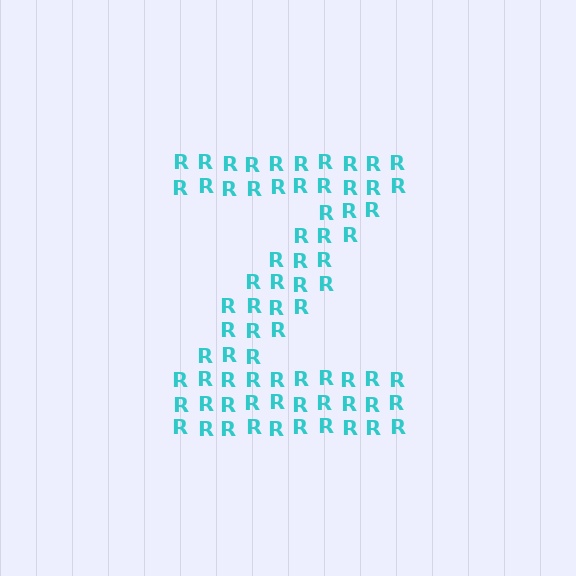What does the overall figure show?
The overall figure shows the letter Z.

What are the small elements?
The small elements are letter R's.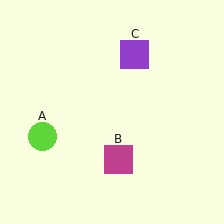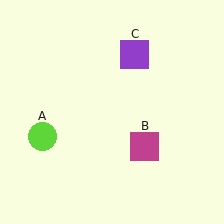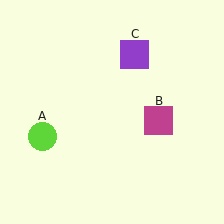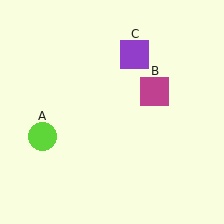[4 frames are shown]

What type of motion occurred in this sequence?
The magenta square (object B) rotated counterclockwise around the center of the scene.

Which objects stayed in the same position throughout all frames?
Lime circle (object A) and purple square (object C) remained stationary.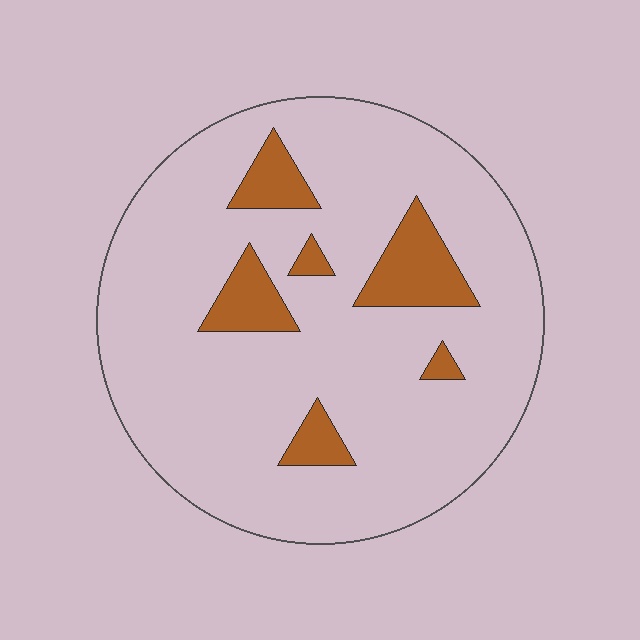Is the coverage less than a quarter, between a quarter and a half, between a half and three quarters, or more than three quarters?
Less than a quarter.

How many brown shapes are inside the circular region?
6.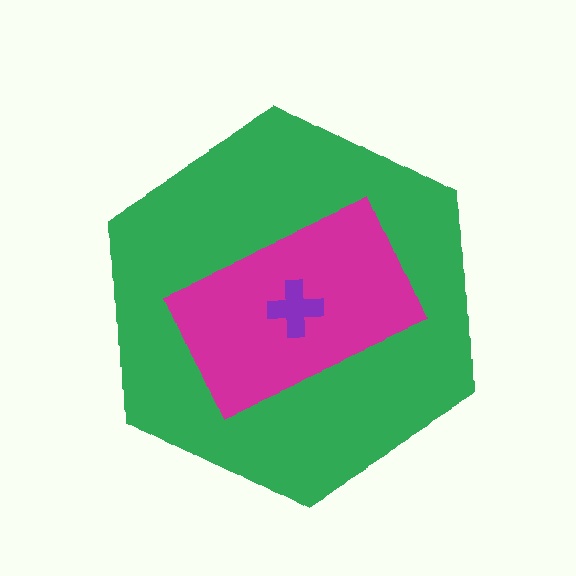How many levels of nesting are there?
3.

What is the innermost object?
The purple cross.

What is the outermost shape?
The green hexagon.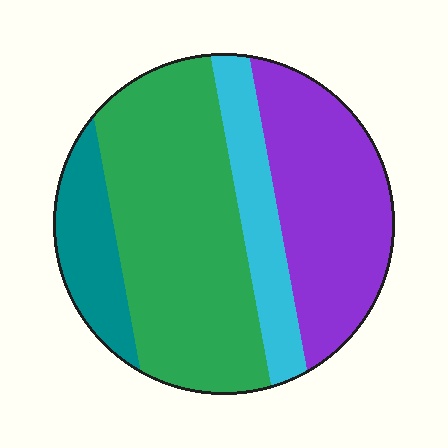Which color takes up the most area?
Green, at roughly 45%.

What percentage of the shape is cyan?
Cyan takes up about one eighth (1/8) of the shape.